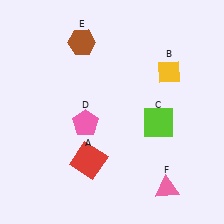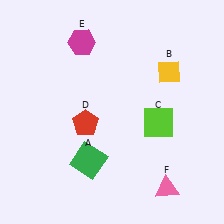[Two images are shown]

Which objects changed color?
A changed from red to green. D changed from pink to red. E changed from brown to magenta.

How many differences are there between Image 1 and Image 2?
There are 3 differences between the two images.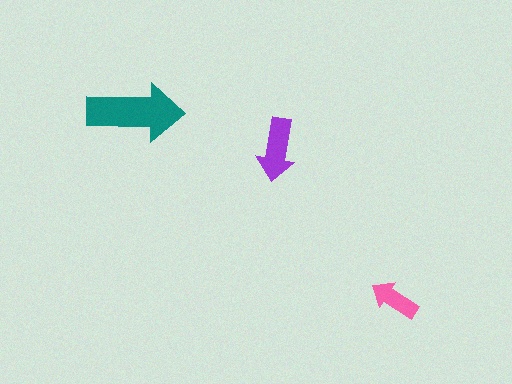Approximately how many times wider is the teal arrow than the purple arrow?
About 1.5 times wider.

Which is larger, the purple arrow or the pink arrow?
The purple one.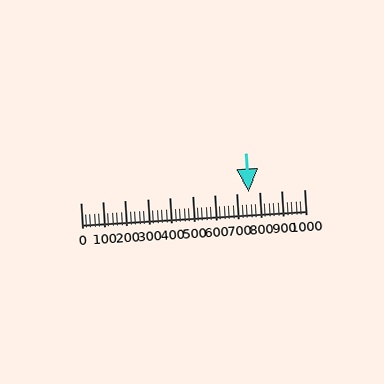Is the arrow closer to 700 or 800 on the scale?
The arrow is closer to 800.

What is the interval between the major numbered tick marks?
The major tick marks are spaced 100 units apart.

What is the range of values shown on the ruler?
The ruler shows values from 0 to 1000.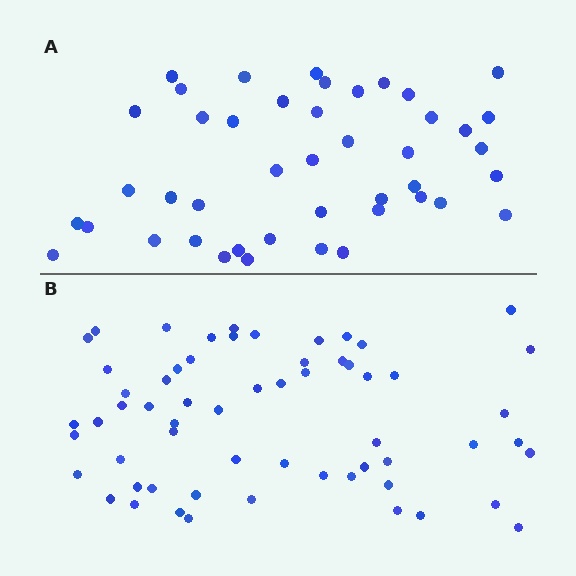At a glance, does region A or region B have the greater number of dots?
Region B (the bottom region) has more dots.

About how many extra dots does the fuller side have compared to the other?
Region B has approximately 15 more dots than region A.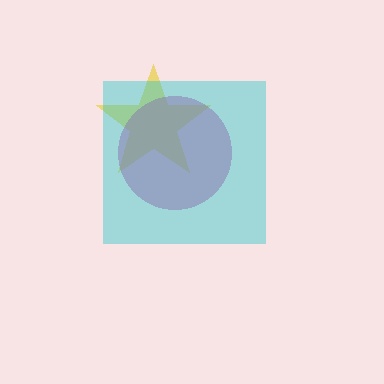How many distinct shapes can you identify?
There are 3 distinct shapes: a yellow star, a magenta circle, a cyan square.